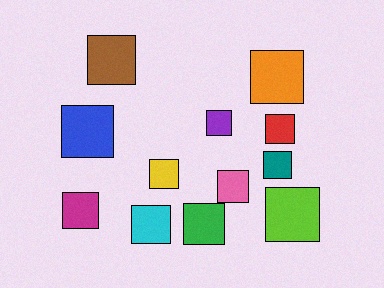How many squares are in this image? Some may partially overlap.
There are 12 squares.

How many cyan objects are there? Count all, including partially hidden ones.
There is 1 cyan object.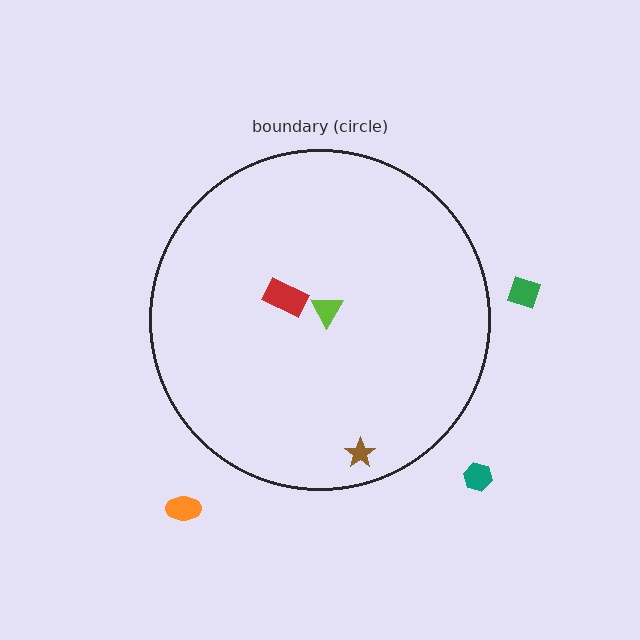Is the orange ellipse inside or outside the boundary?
Outside.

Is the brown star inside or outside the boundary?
Inside.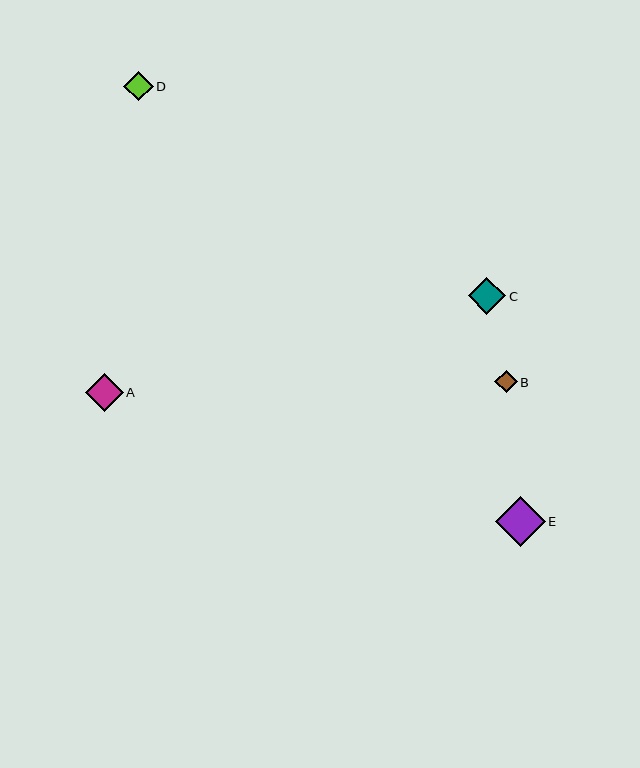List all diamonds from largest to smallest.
From largest to smallest: E, A, C, D, B.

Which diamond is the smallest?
Diamond B is the smallest with a size of approximately 23 pixels.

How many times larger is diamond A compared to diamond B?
Diamond A is approximately 1.7 times the size of diamond B.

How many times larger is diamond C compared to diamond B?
Diamond C is approximately 1.7 times the size of diamond B.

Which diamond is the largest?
Diamond E is the largest with a size of approximately 50 pixels.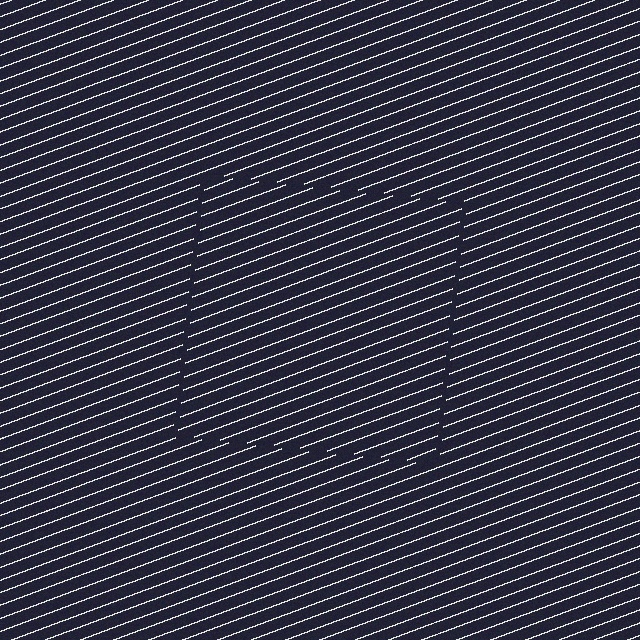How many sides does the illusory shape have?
4 sides — the line-ends trace a square.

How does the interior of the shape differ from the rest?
The interior of the shape contains the same grating, shifted by half a period — the contour is defined by the phase discontinuity where line-ends from the inner and outer gratings abut.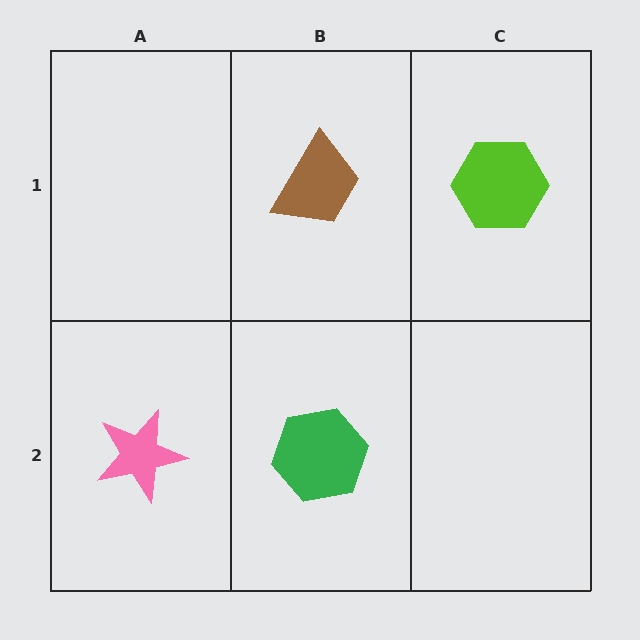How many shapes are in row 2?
2 shapes.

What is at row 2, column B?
A green hexagon.